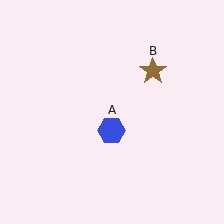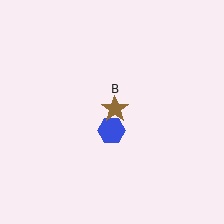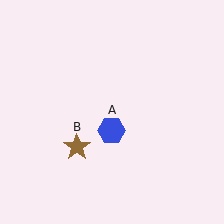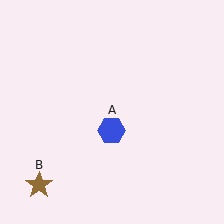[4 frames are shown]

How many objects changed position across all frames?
1 object changed position: brown star (object B).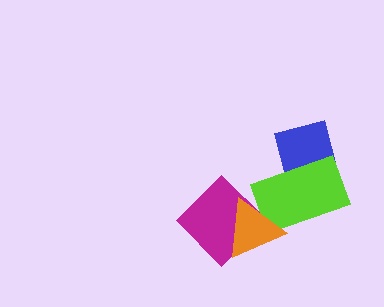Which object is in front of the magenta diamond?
The orange triangle is in front of the magenta diamond.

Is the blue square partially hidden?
Yes, it is partially covered by another shape.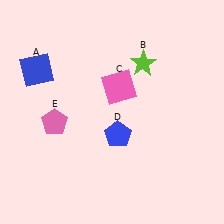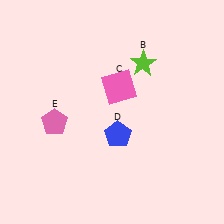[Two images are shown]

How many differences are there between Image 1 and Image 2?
There is 1 difference between the two images.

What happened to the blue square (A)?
The blue square (A) was removed in Image 2. It was in the top-left area of Image 1.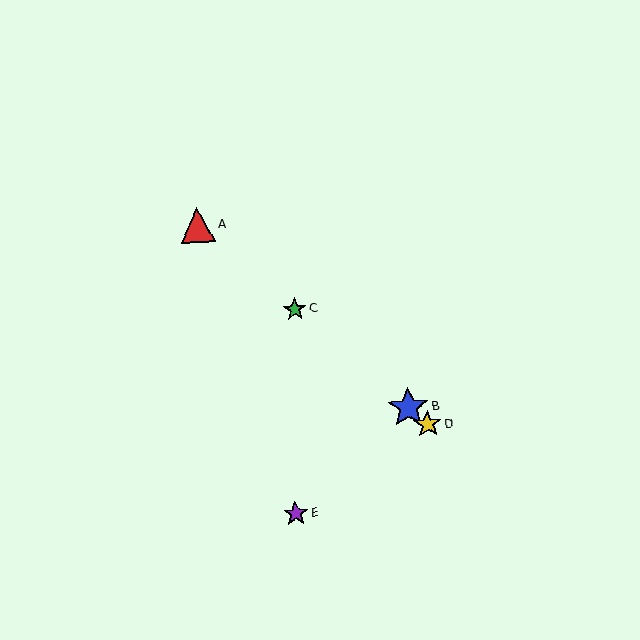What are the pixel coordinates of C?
Object C is at (295, 309).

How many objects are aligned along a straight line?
4 objects (A, B, C, D) are aligned along a straight line.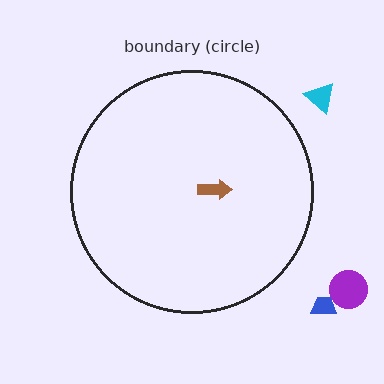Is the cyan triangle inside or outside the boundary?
Outside.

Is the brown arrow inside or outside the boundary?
Inside.